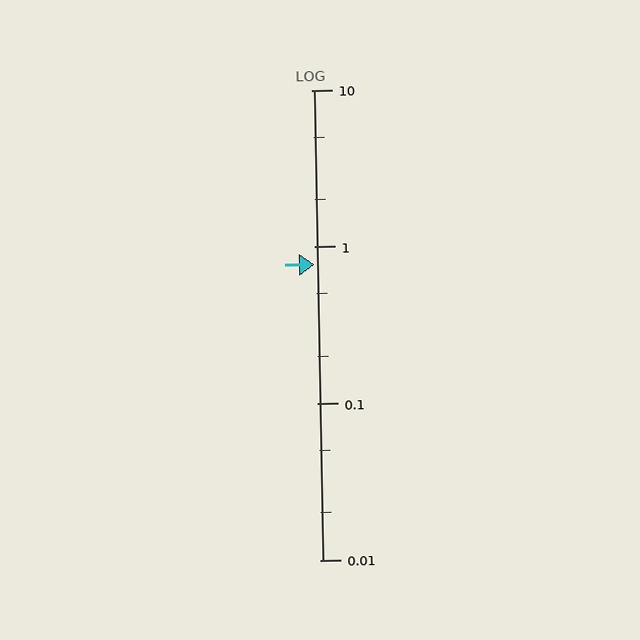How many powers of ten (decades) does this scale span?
The scale spans 3 decades, from 0.01 to 10.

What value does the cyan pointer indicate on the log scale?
The pointer indicates approximately 0.77.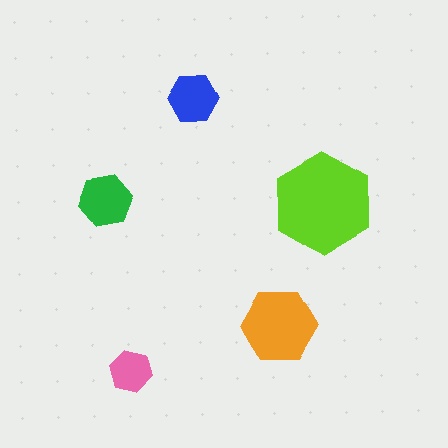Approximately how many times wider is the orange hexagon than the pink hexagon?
About 2 times wider.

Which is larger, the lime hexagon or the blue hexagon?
The lime one.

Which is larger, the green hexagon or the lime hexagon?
The lime one.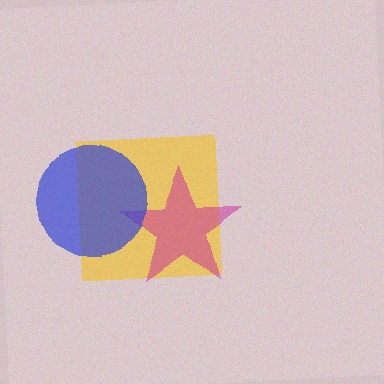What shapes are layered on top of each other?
The layered shapes are: a yellow square, a magenta star, a blue circle.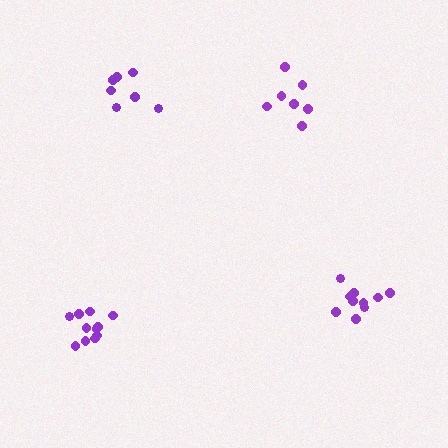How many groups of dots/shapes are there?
There are 4 groups.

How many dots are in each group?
Group 1: 7 dots, Group 2: 11 dots, Group 3: 7 dots, Group 4: 10 dots (35 total).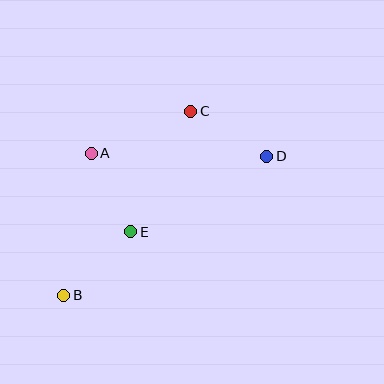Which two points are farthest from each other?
Points B and D are farthest from each other.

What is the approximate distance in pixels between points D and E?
The distance between D and E is approximately 156 pixels.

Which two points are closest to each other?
Points A and E are closest to each other.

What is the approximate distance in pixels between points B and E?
The distance between B and E is approximately 92 pixels.